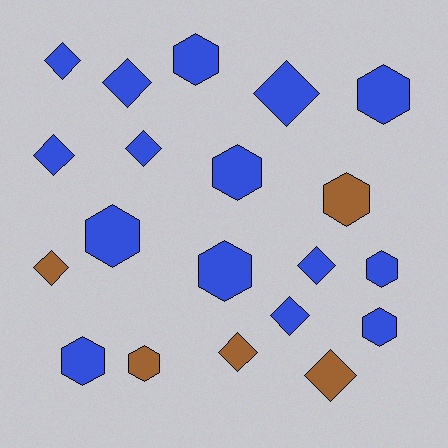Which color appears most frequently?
Blue, with 15 objects.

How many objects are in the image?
There are 20 objects.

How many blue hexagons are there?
There are 8 blue hexagons.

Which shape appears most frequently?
Hexagon, with 10 objects.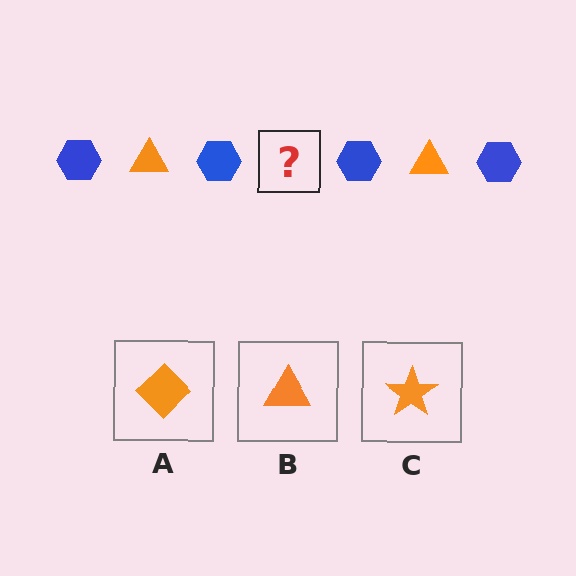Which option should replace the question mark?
Option B.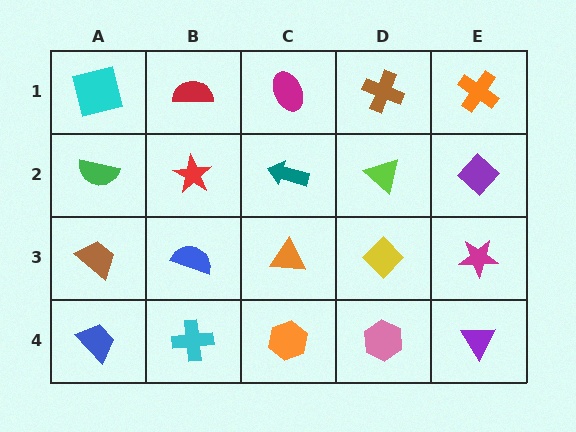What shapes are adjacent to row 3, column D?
A lime triangle (row 2, column D), a pink hexagon (row 4, column D), an orange triangle (row 3, column C), a magenta star (row 3, column E).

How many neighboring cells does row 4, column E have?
2.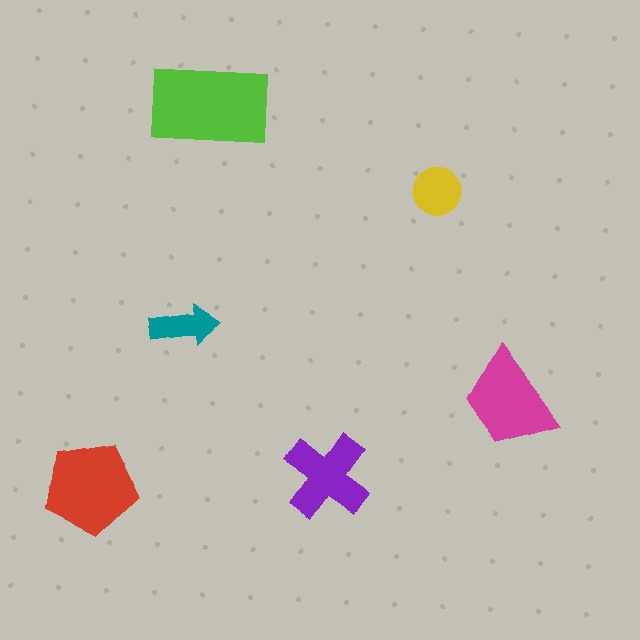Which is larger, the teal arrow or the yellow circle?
The yellow circle.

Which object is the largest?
The lime rectangle.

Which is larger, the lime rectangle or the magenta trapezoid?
The lime rectangle.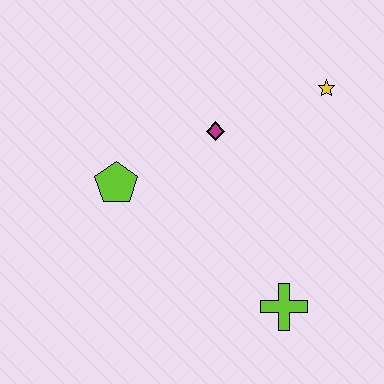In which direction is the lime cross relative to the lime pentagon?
The lime cross is to the right of the lime pentagon.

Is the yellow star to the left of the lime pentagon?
No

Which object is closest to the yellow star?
The magenta diamond is closest to the yellow star.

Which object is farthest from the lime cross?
The yellow star is farthest from the lime cross.